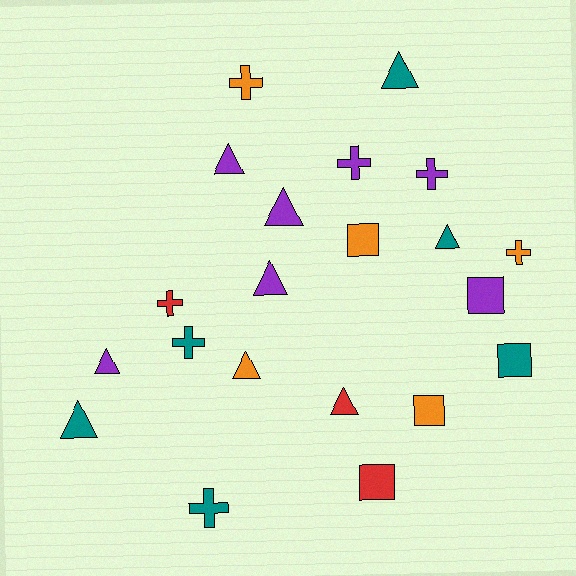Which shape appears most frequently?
Triangle, with 9 objects.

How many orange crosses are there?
There are 2 orange crosses.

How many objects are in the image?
There are 21 objects.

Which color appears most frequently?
Purple, with 7 objects.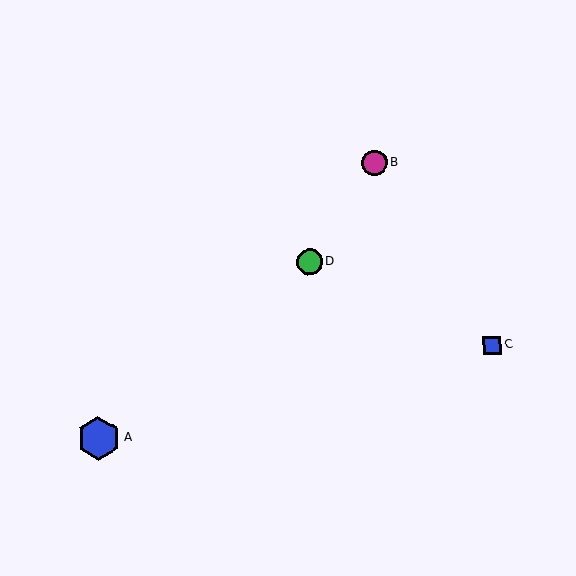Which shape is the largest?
The blue hexagon (labeled A) is the largest.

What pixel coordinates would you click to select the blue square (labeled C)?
Click at (492, 345) to select the blue square C.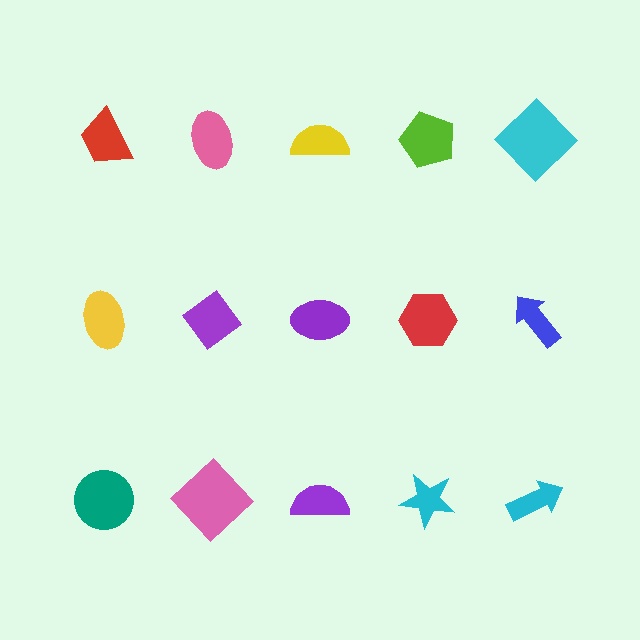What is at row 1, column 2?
A pink ellipse.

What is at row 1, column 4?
A lime pentagon.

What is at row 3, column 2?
A pink diamond.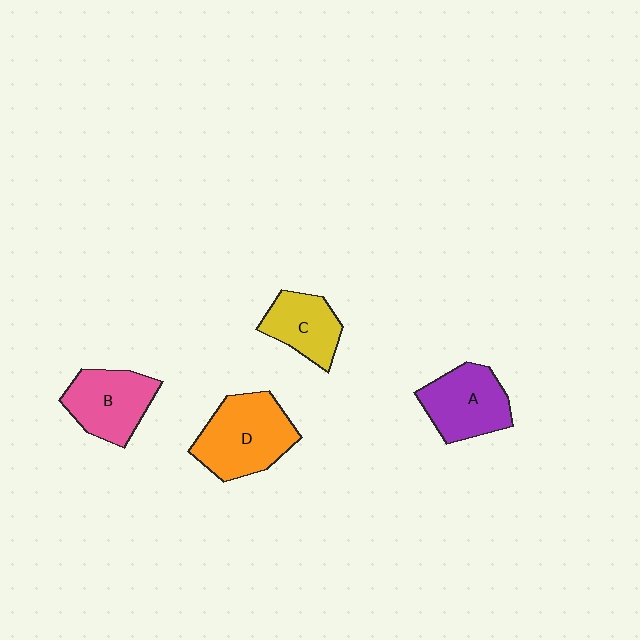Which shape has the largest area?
Shape D (orange).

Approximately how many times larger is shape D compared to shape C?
Approximately 1.6 times.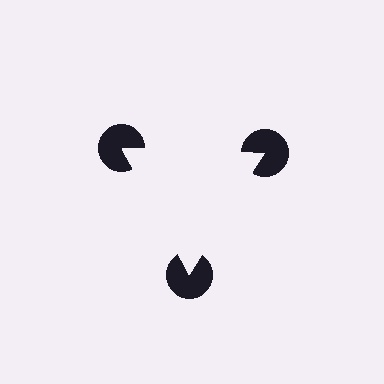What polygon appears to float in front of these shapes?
An illusory triangle — its edges are inferred from the aligned wedge cuts in the pac-man discs, not physically drawn.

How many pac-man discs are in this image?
There are 3 — one at each vertex of the illusory triangle.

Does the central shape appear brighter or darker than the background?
It typically appears slightly brighter than the background, even though no actual brightness change is drawn.